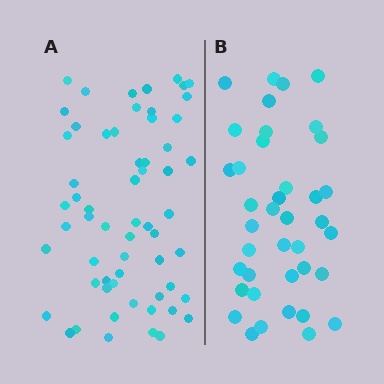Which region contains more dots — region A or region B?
Region A (the left region) has more dots.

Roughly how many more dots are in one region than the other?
Region A has approximately 20 more dots than region B.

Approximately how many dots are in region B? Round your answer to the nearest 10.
About 40 dots. (The exact count is 39, which rounds to 40.)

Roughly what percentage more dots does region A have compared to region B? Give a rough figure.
About 55% more.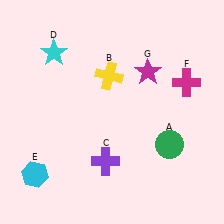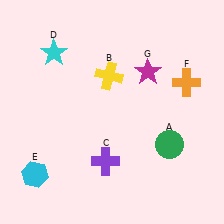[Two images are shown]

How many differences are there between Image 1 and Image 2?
There is 1 difference between the two images.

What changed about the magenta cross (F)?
In Image 1, F is magenta. In Image 2, it changed to orange.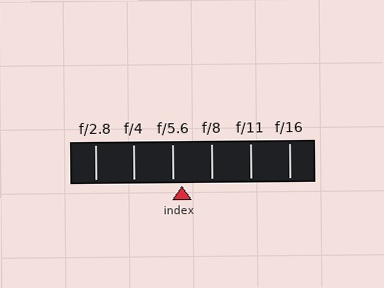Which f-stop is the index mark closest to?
The index mark is closest to f/5.6.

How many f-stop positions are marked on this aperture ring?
There are 6 f-stop positions marked.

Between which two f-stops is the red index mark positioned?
The index mark is between f/5.6 and f/8.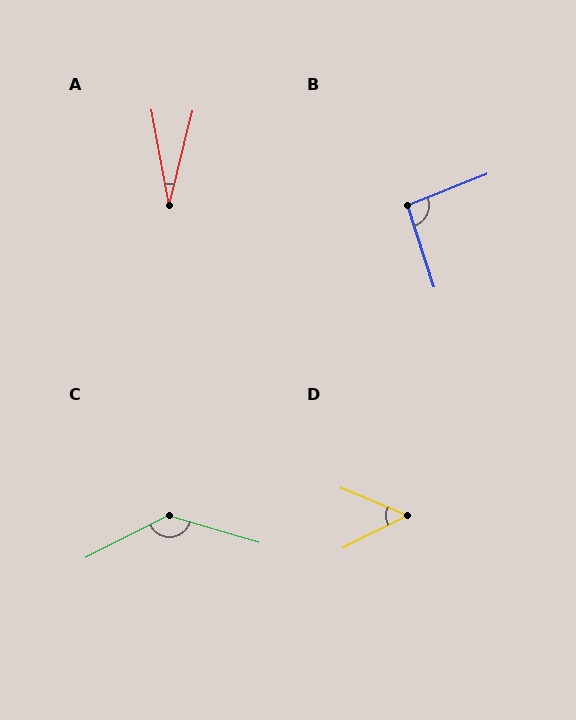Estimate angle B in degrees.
Approximately 93 degrees.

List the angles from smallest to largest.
A (24°), D (49°), B (93°), C (137°).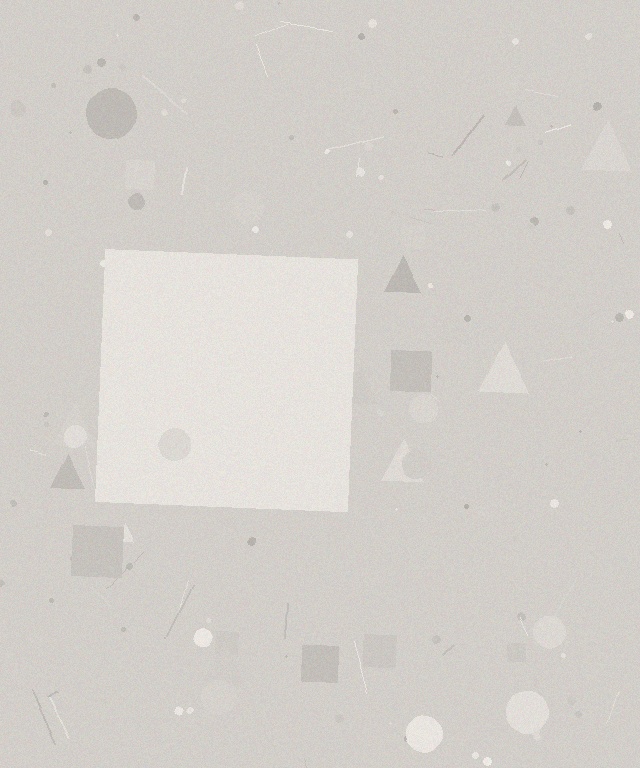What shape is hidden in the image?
A square is hidden in the image.